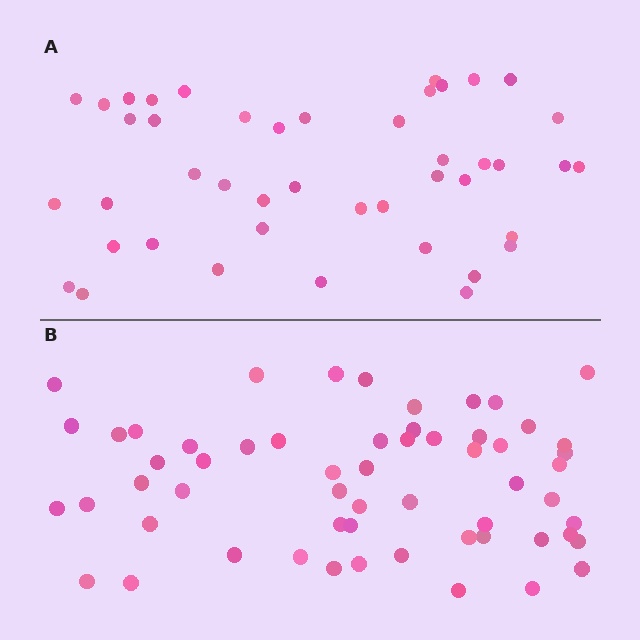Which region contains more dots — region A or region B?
Region B (the bottom region) has more dots.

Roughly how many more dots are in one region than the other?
Region B has approximately 15 more dots than region A.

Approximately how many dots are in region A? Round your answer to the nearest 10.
About 40 dots. (The exact count is 44, which rounds to 40.)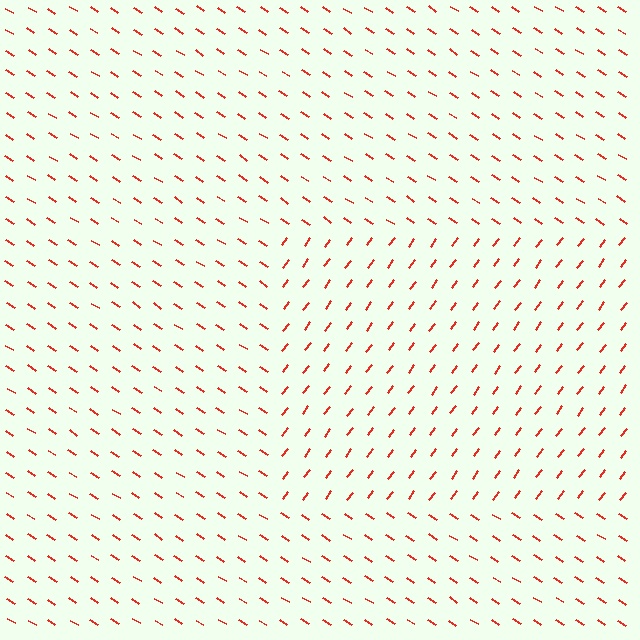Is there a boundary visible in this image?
Yes, there is a texture boundary formed by a change in line orientation.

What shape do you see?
I see a rectangle.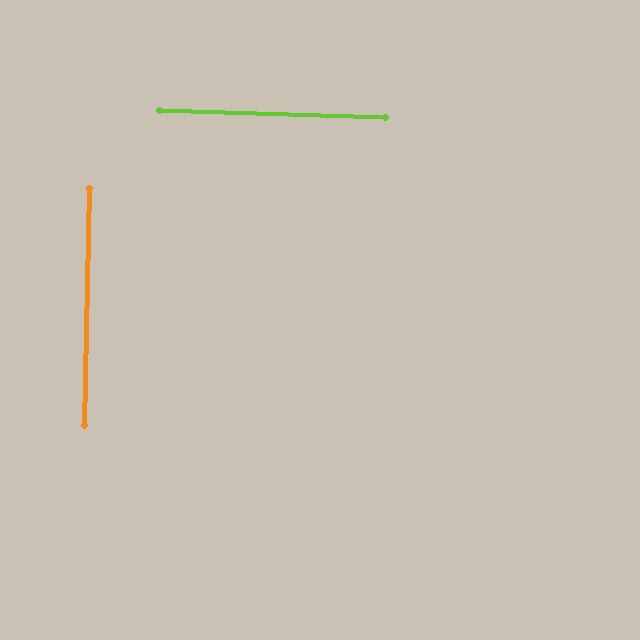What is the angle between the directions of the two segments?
Approximately 89 degrees.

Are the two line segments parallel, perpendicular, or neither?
Perpendicular — they meet at approximately 89°.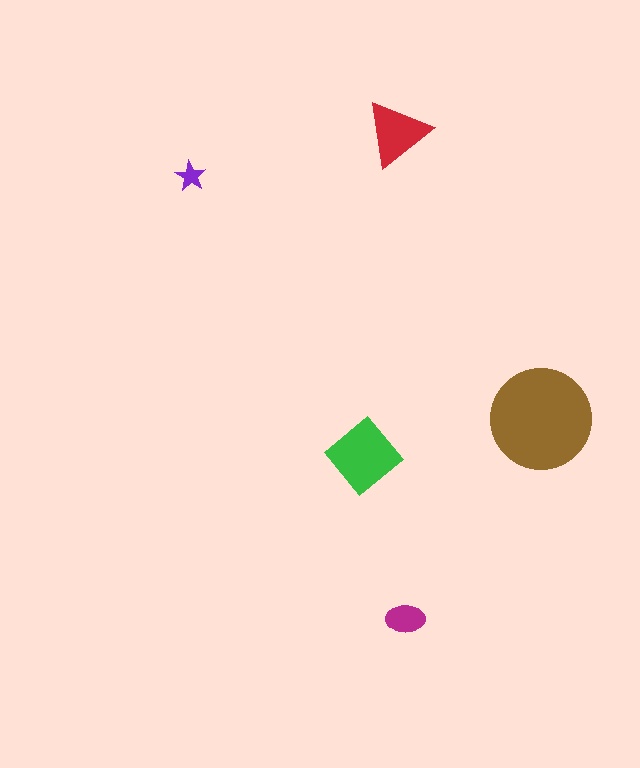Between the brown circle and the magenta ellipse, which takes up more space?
The brown circle.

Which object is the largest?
The brown circle.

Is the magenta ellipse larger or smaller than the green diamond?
Smaller.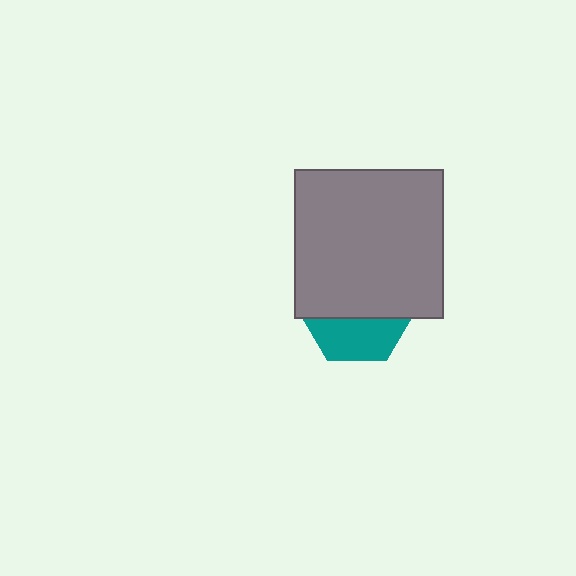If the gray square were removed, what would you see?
You would see the complete teal hexagon.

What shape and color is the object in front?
The object in front is a gray square.